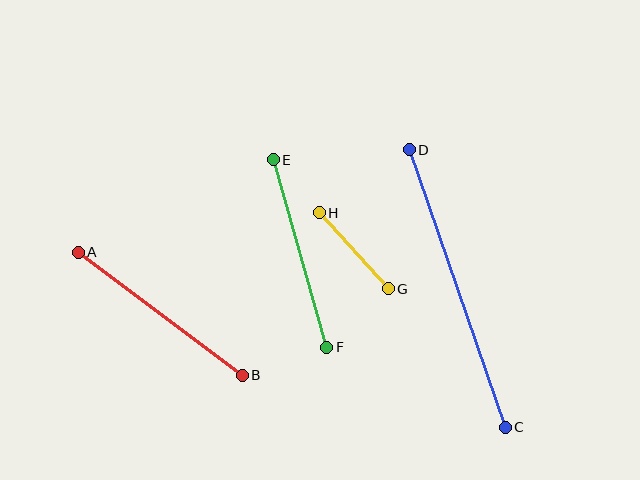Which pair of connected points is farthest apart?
Points C and D are farthest apart.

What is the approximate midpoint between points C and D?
The midpoint is at approximately (457, 288) pixels.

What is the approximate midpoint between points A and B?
The midpoint is at approximately (160, 314) pixels.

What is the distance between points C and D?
The distance is approximately 294 pixels.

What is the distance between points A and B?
The distance is approximately 205 pixels.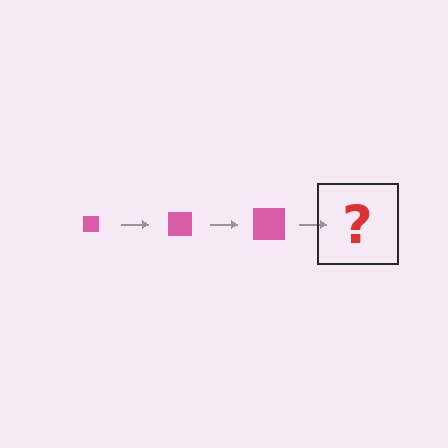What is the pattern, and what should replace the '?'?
The pattern is that the square gets progressively larger each step. The '?' should be a pink square, larger than the previous one.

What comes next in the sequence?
The next element should be a pink square, larger than the previous one.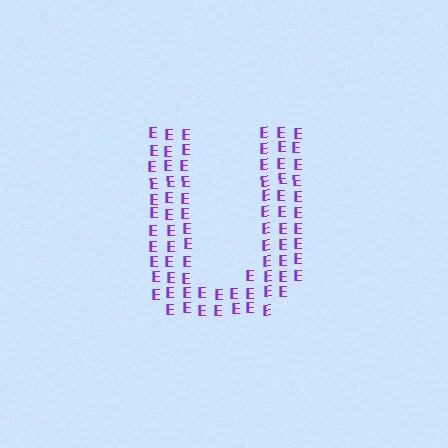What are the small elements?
The small elements are letter E's.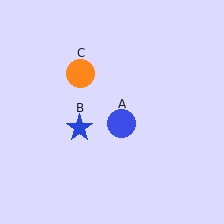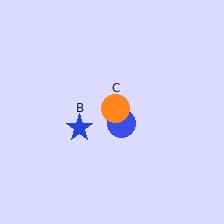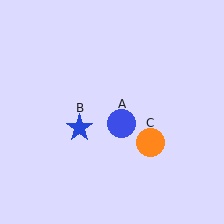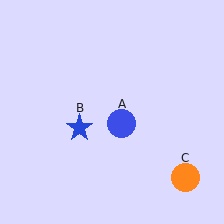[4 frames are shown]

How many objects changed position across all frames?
1 object changed position: orange circle (object C).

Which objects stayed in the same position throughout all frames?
Blue circle (object A) and blue star (object B) remained stationary.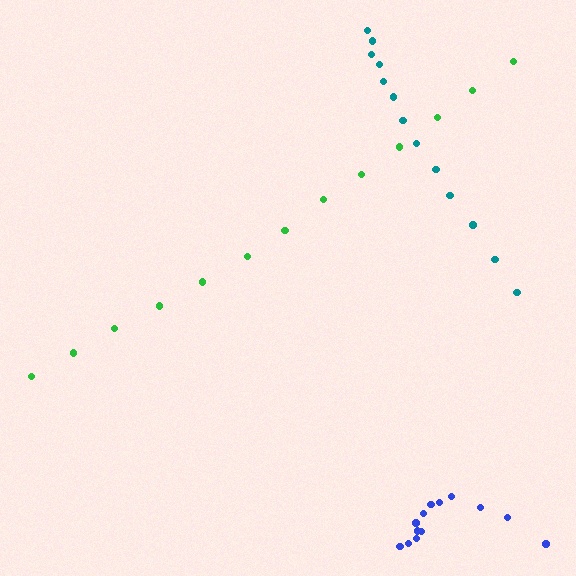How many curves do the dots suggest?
There are 3 distinct paths.